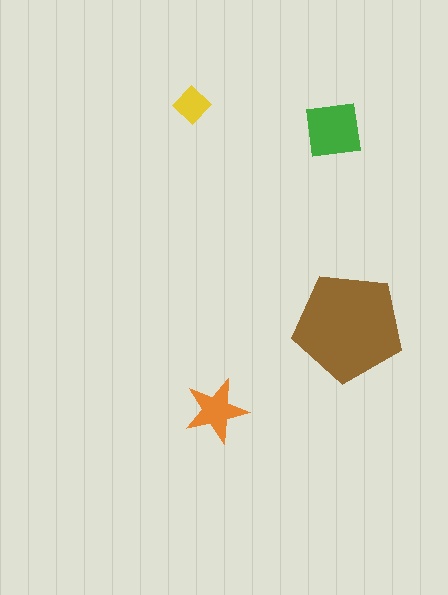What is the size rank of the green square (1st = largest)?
2nd.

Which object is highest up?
The yellow diamond is topmost.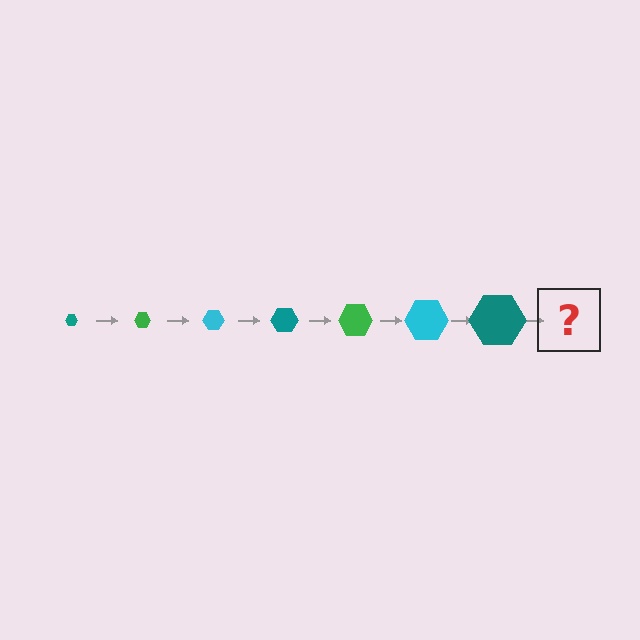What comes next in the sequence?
The next element should be a green hexagon, larger than the previous one.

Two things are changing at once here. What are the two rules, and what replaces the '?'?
The two rules are that the hexagon grows larger each step and the color cycles through teal, green, and cyan. The '?' should be a green hexagon, larger than the previous one.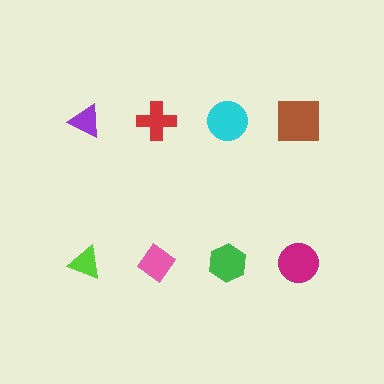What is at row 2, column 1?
A lime triangle.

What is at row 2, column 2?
A pink diamond.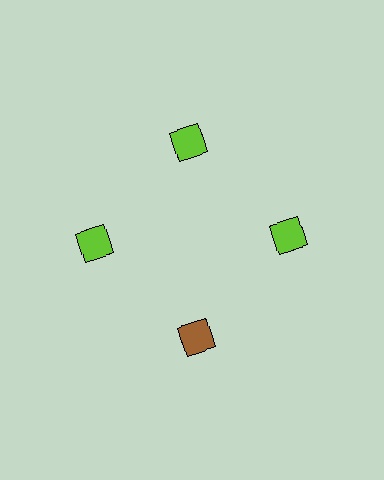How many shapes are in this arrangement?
There are 4 shapes arranged in a ring pattern.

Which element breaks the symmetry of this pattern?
The brown diamond at roughly the 6 o'clock position breaks the symmetry. All other shapes are lime diamonds.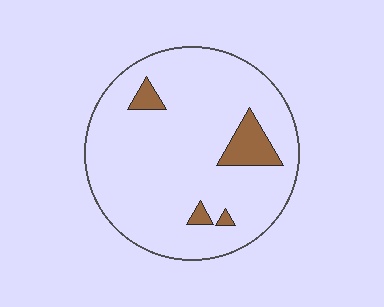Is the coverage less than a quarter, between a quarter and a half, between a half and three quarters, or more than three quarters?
Less than a quarter.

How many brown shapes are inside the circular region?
4.